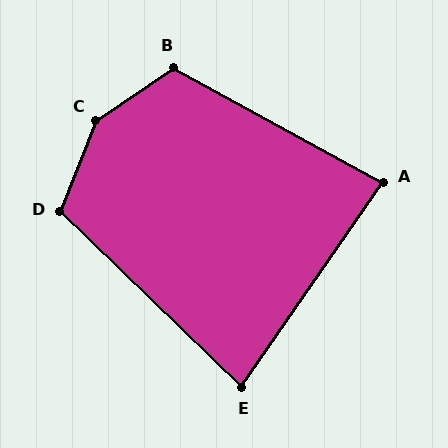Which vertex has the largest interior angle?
C, at approximately 146 degrees.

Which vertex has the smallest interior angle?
E, at approximately 80 degrees.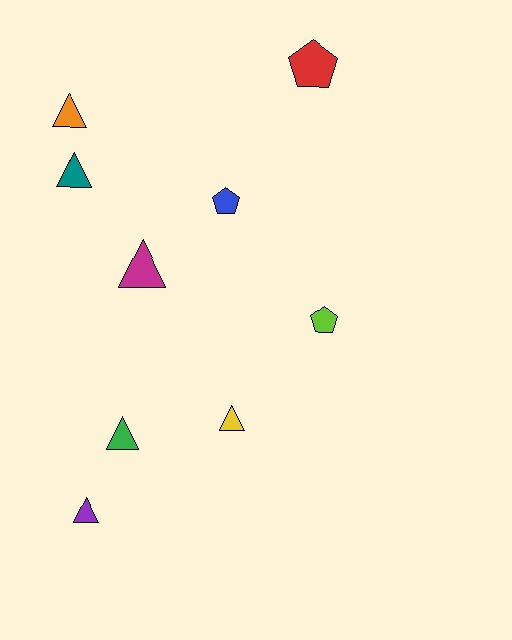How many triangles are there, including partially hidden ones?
There are 6 triangles.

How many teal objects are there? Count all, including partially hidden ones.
There is 1 teal object.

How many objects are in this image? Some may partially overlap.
There are 9 objects.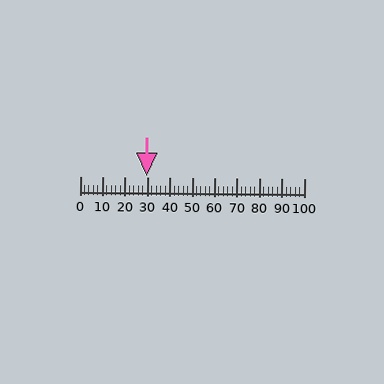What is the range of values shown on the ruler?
The ruler shows values from 0 to 100.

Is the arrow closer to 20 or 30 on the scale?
The arrow is closer to 30.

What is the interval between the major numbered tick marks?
The major tick marks are spaced 10 units apart.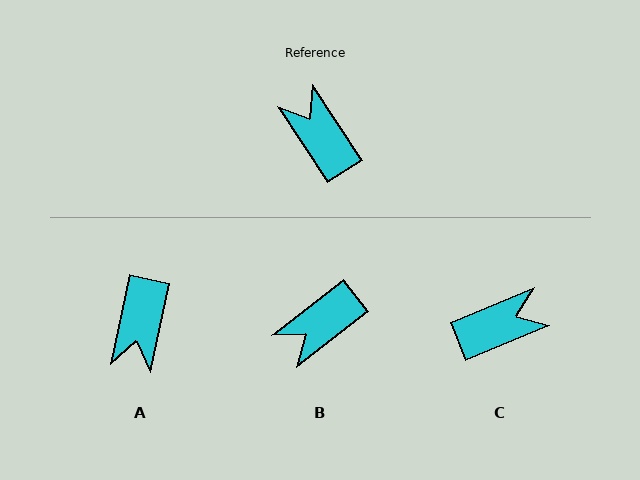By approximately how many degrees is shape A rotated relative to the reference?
Approximately 135 degrees counter-clockwise.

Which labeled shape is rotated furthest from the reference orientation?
A, about 135 degrees away.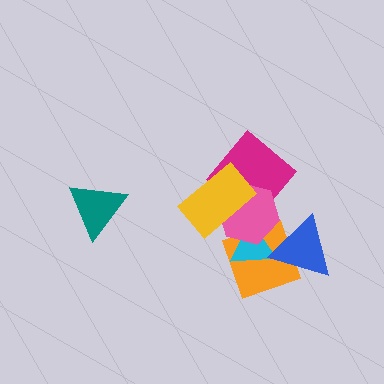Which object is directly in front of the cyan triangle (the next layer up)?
The blue triangle is directly in front of the cyan triangle.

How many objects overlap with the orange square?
3 objects overlap with the orange square.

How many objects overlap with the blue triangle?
2 objects overlap with the blue triangle.